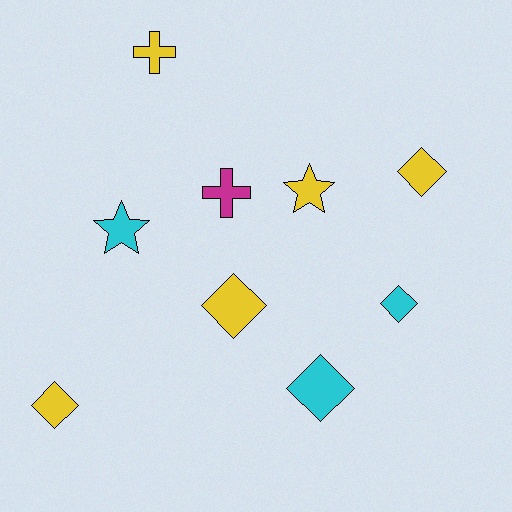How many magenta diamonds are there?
There are no magenta diamonds.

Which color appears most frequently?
Yellow, with 5 objects.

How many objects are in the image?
There are 9 objects.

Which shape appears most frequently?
Diamond, with 5 objects.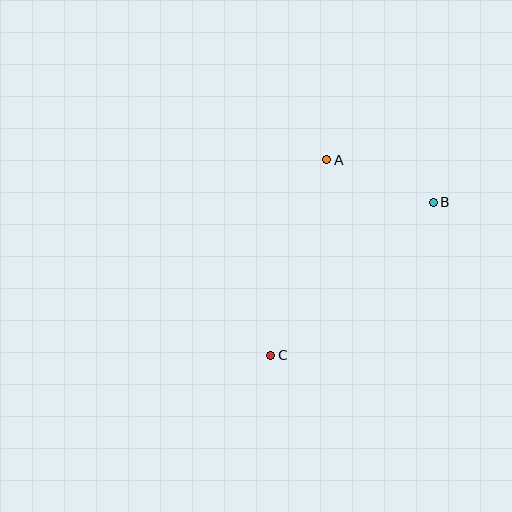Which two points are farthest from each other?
Points B and C are farthest from each other.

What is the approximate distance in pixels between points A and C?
The distance between A and C is approximately 203 pixels.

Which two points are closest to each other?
Points A and B are closest to each other.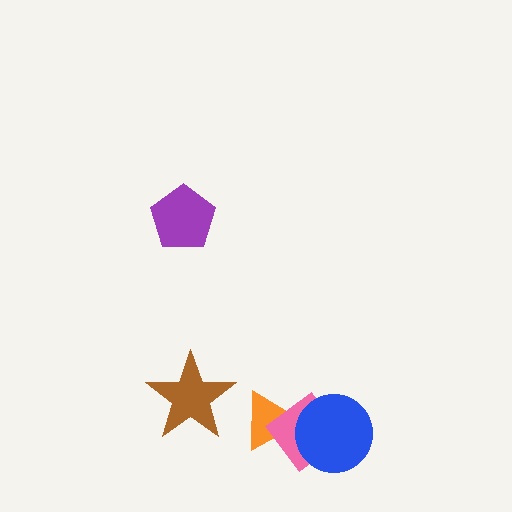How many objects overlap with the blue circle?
1 object overlaps with the blue circle.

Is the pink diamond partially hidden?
Yes, it is partially covered by another shape.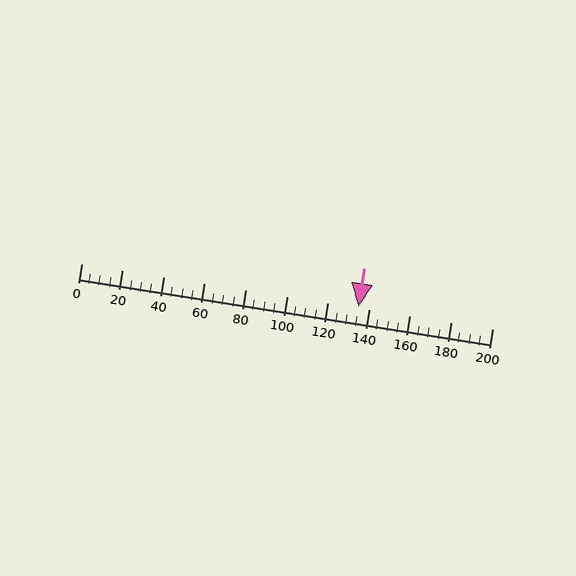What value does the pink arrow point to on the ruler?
The pink arrow points to approximately 135.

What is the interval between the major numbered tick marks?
The major tick marks are spaced 20 units apart.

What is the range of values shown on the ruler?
The ruler shows values from 0 to 200.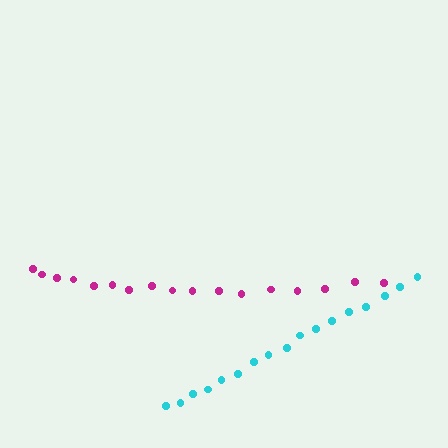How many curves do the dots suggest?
There are 2 distinct paths.